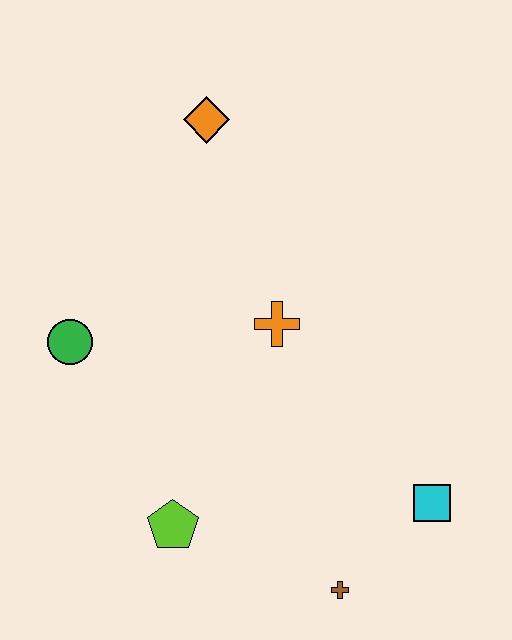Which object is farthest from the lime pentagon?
The orange diamond is farthest from the lime pentagon.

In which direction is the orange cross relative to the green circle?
The orange cross is to the right of the green circle.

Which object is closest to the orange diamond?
The orange cross is closest to the orange diamond.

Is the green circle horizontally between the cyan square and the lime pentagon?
No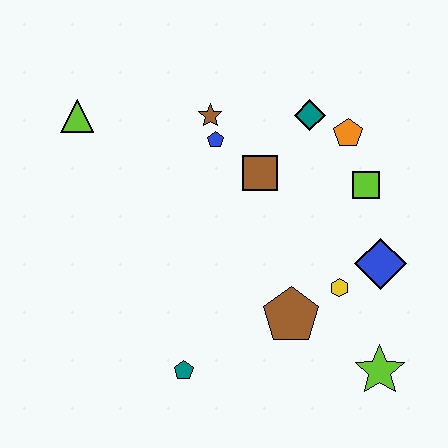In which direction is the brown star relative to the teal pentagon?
The brown star is above the teal pentagon.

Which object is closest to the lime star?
The yellow hexagon is closest to the lime star.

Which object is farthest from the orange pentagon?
The teal pentagon is farthest from the orange pentagon.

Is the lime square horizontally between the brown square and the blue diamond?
Yes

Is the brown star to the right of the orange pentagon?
No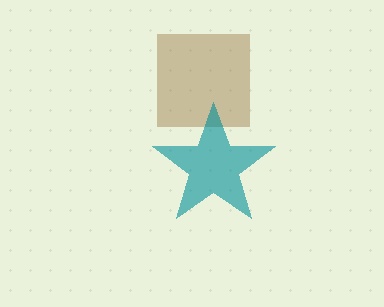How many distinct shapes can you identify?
There are 2 distinct shapes: a brown square, a teal star.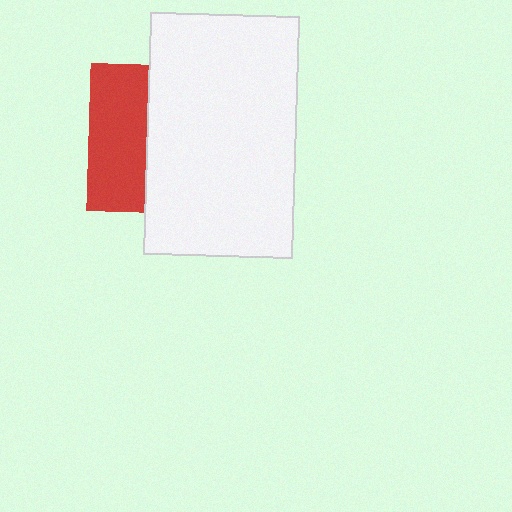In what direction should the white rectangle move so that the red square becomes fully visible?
The white rectangle should move right. That is the shortest direction to clear the overlap and leave the red square fully visible.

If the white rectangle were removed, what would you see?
You would see the complete red square.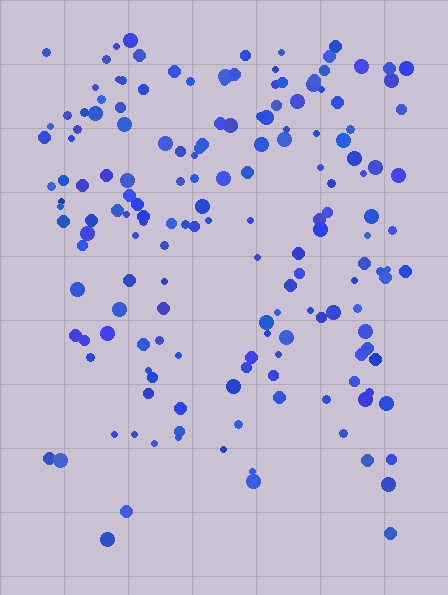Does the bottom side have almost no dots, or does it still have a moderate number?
Still a moderate number, just noticeably fewer than the top.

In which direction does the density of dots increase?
From bottom to top, with the top side densest.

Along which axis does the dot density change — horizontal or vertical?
Vertical.